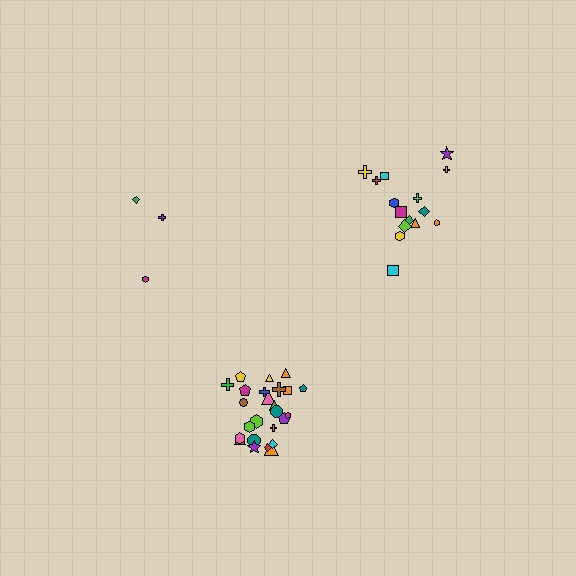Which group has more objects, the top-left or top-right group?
The top-right group.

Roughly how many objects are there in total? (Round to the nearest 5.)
Roughly 45 objects in total.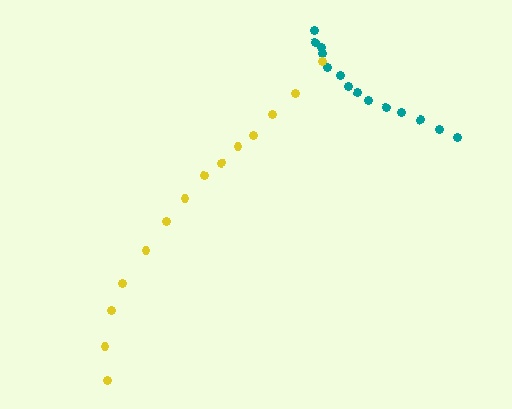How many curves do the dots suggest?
There are 2 distinct paths.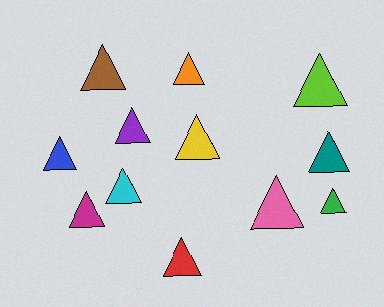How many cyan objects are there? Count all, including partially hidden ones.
There is 1 cyan object.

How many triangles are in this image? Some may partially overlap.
There are 12 triangles.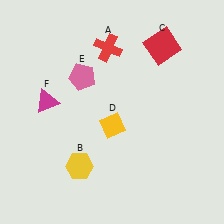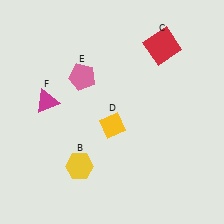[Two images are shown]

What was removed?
The red cross (A) was removed in Image 2.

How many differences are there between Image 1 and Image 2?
There is 1 difference between the two images.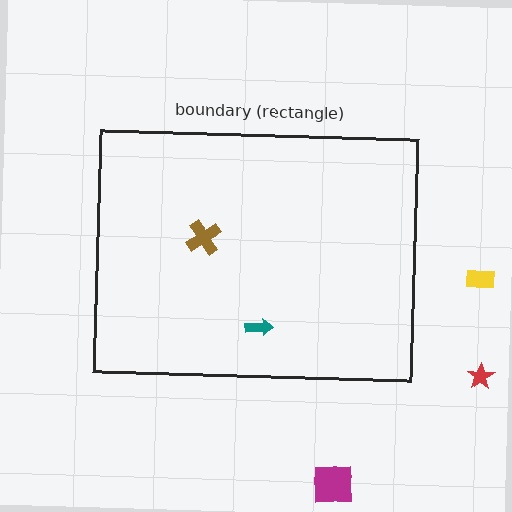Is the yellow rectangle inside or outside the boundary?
Outside.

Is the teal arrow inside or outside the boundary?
Inside.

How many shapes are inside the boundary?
2 inside, 3 outside.